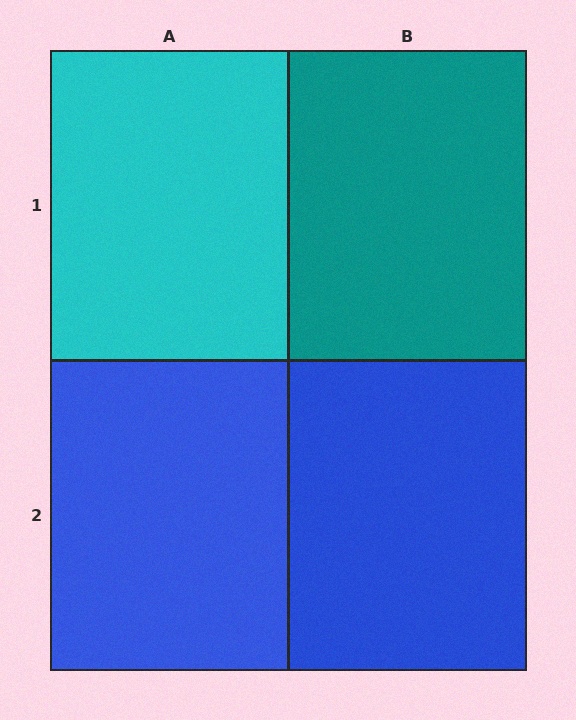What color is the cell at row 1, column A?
Cyan.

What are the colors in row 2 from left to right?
Blue, blue.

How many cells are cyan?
1 cell is cyan.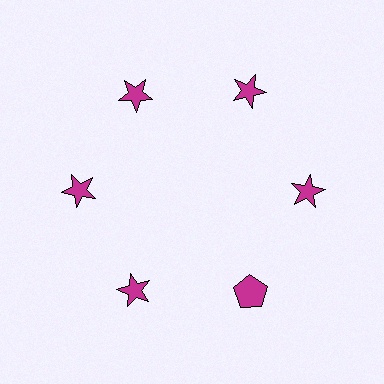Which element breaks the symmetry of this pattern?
The magenta pentagon at roughly the 5 o'clock position breaks the symmetry. All other shapes are magenta stars.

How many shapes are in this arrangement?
There are 6 shapes arranged in a ring pattern.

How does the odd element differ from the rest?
It has a different shape: pentagon instead of star.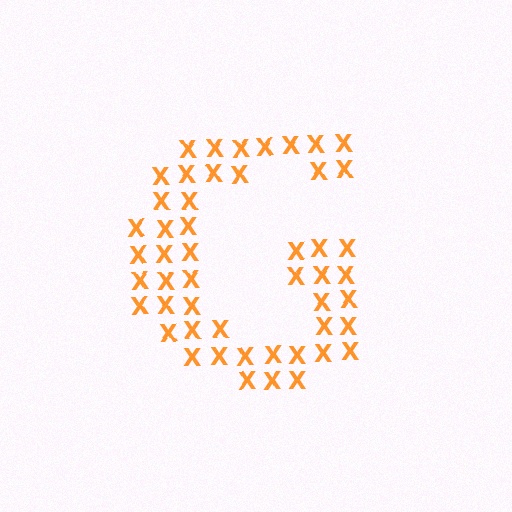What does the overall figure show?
The overall figure shows the letter G.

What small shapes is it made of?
It is made of small letter X's.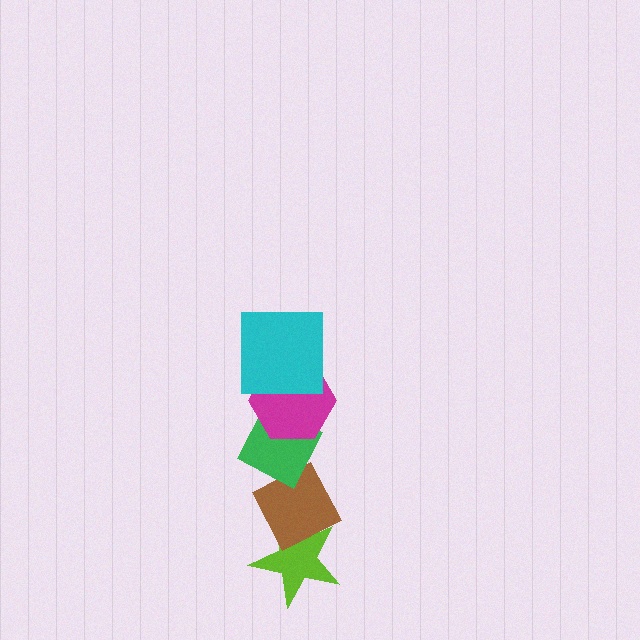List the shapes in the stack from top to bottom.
From top to bottom: the cyan square, the magenta hexagon, the green diamond, the brown diamond, the lime star.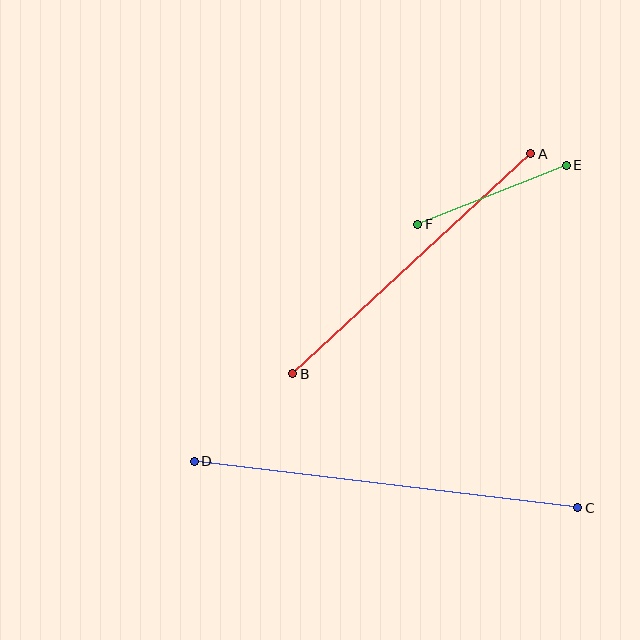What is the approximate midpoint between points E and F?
The midpoint is at approximately (492, 195) pixels.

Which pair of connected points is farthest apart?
Points C and D are farthest apart.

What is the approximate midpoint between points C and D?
The midpoint is at approximately (386, 484) pixels.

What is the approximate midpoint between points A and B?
The midpoint is at approximately (412, 264) pixels.